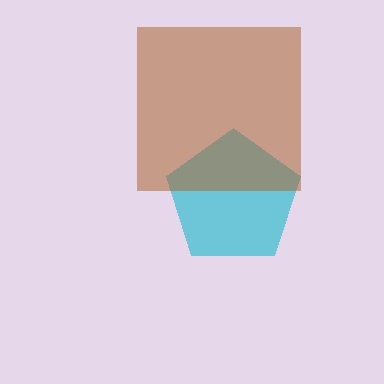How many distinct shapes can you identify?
There are 2 distinct shapes: a cyan pentagon, a brown square.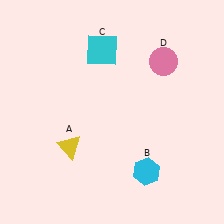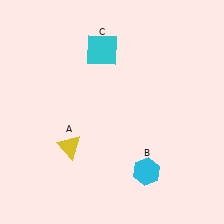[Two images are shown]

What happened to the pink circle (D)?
The pink circle (D) was removed in Image 2. It was in the top-right area of Image 1.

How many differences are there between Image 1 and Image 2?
There is 1 difference between the two images.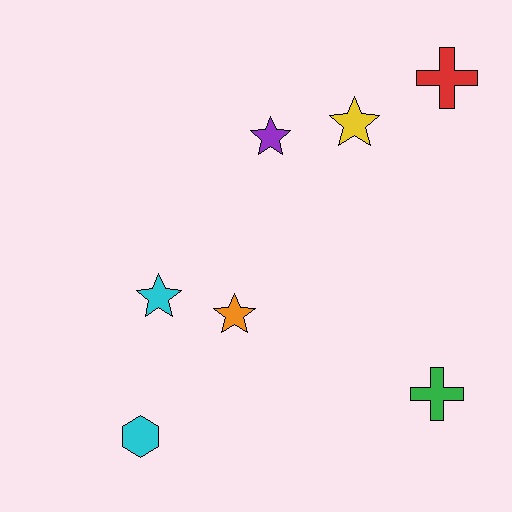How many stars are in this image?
There are 4 stars.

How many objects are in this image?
There are 7 objects.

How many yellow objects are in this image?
There is 1 yellow object.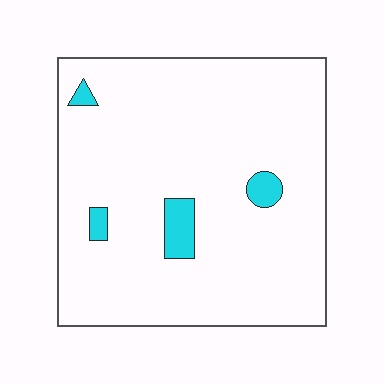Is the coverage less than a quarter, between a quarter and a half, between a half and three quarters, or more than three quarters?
Less than a quarter.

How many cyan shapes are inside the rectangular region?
4.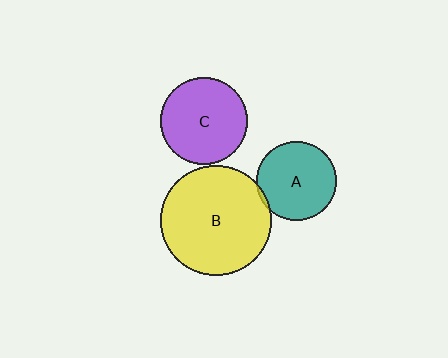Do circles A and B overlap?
Yes.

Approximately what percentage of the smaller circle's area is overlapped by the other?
Approximately 5%.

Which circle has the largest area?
Circle B (yellow).